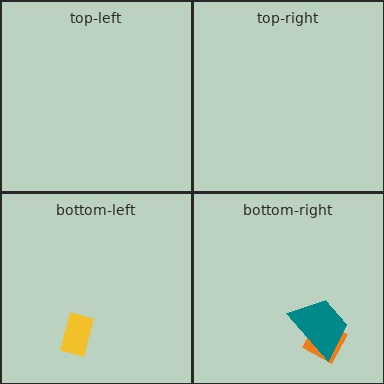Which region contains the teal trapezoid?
The bottom-right region.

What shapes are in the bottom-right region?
The orange diamond, the teal trapezoid.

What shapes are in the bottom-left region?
The yellow rectangle.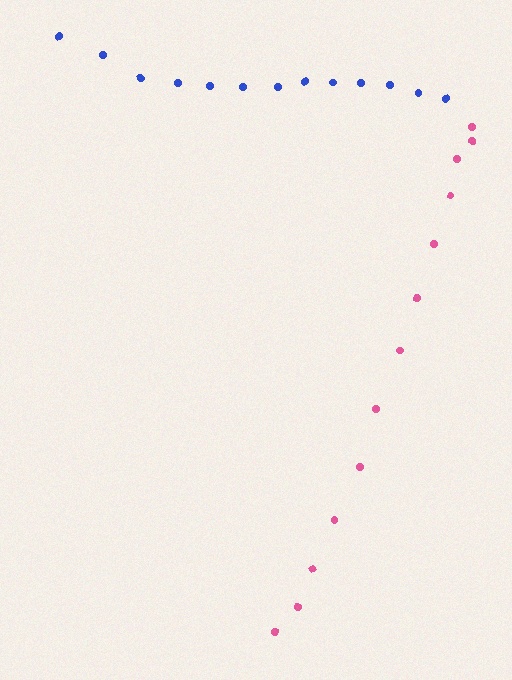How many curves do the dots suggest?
There are 2 distinct paths.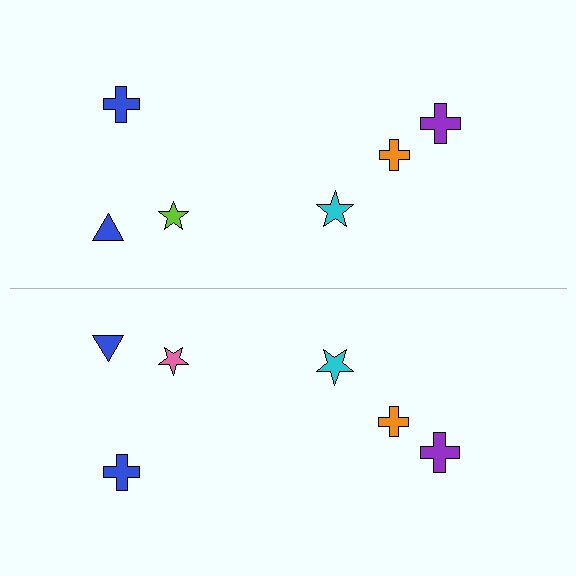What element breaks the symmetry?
The pink star on the bottom side breaks the symmetry — its mirror counterpart is lime.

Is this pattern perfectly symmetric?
No, the pattern is not perfectly symmetric. The pink star on the bottom side breaks the symmetry — its mirror counterpart is lime.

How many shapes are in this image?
There are 12 shapes in this image.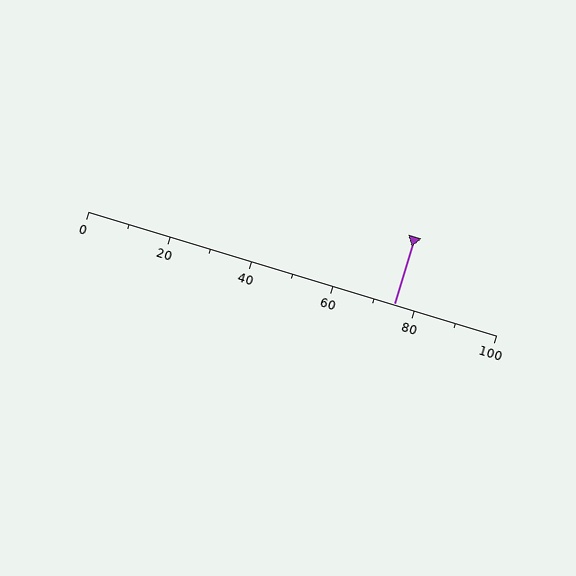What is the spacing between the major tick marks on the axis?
The major ticks are spaced 20 apart.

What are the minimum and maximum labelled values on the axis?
The axis runs from 0 to 100.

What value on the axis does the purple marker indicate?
The marker indicates approximately 75.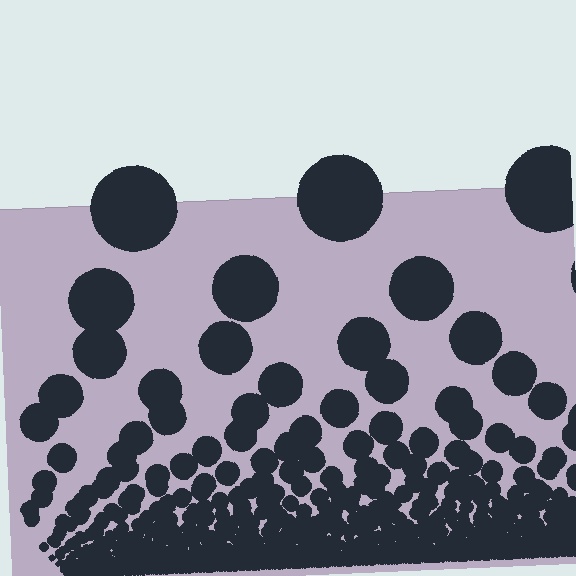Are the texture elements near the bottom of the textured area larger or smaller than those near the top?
Smaller. The gradient is inverted — elements near the bottom are smaller and denser.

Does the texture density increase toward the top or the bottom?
Density increases toward the bottom.